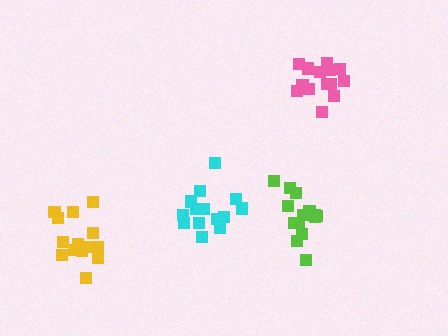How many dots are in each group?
Group 1: 14 dots, Group 2: 14 dots, Group 3: 16 dots, Group 4: 14 dots (58 total).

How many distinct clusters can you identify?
There are 4 distinct clusters.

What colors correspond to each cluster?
The clusters are colored: cyan, lime, pink, yellow.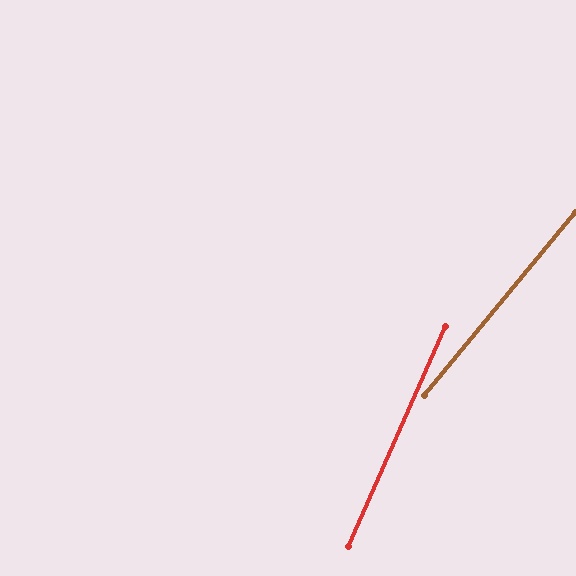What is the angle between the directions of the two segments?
Approximately 16 degrees.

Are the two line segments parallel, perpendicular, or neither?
Neither parallel nor perpendicular — they differ by about 16°.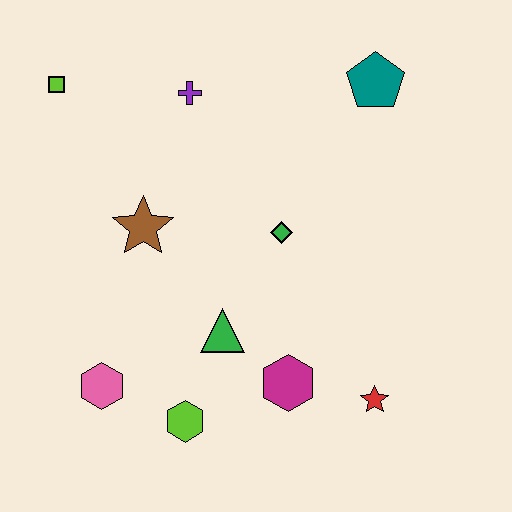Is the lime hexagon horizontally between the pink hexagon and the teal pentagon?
Yes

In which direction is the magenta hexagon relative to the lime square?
The magenta hexagon is below the lime square.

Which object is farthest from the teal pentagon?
The pink hexagon is farthest from the teal pentagon.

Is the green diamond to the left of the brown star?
No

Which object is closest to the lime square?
The purple cross is closest to the lime square.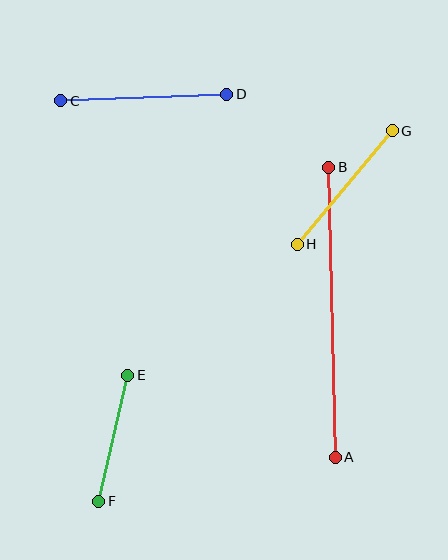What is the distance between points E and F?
The distance is approximately 130 pixels.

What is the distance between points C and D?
The distance is approximately 166 pixels.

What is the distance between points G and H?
The distance is approximately 148 pixels.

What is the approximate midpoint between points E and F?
The midpoint is at approximately (113, 438) pixels.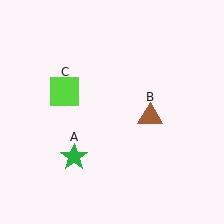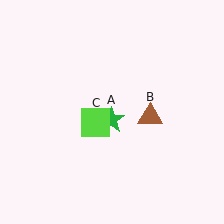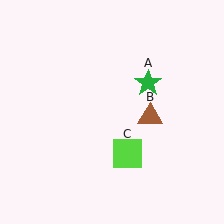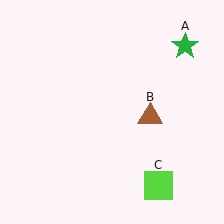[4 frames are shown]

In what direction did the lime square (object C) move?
The lime square (object C) moved down and to the right.